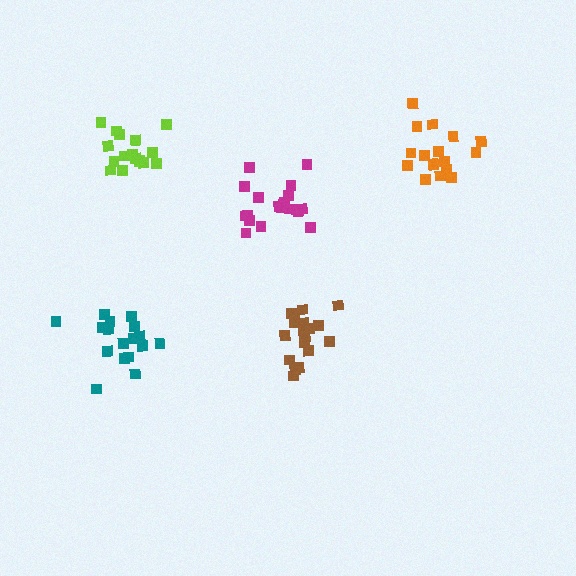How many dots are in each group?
Group 1: 17 dots, Group 2: 16 dots, Group 3: 18 dots, Group 4: 20 dots, Group 5: 20 dots (91 total).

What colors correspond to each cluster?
The clusters are colored: teal, lime, orange, brown, magenta.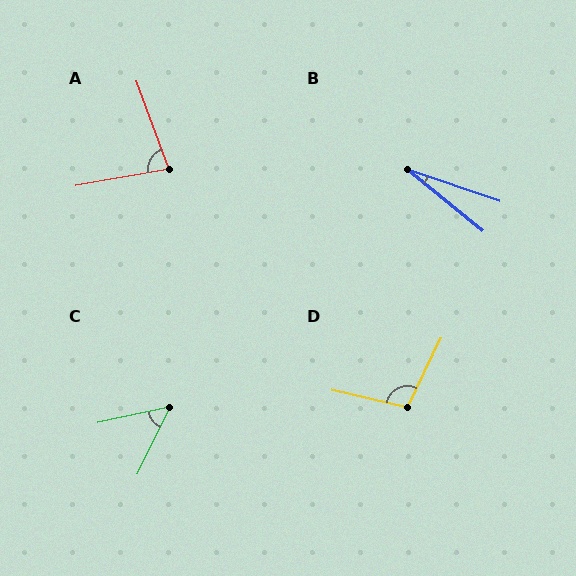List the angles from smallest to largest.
B (20°), C (51°), A (80°), D (102°).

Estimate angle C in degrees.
Approximately 51 degrees.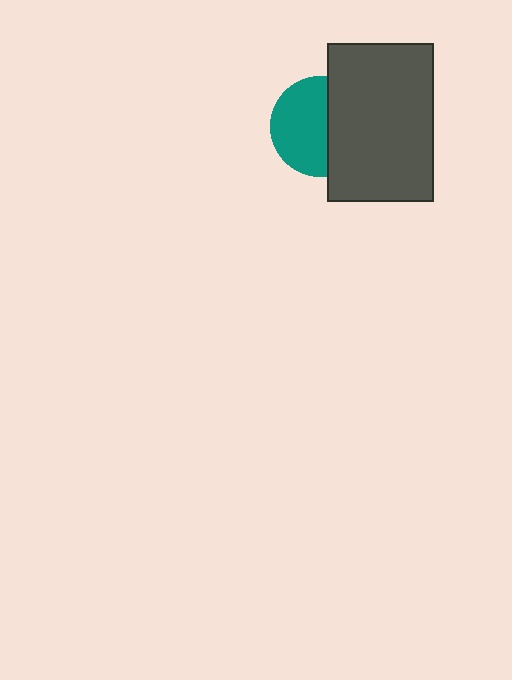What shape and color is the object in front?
The object in front is a dark gray rectangle.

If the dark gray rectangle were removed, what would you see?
You would see the complete teal circle.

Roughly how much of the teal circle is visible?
About half of it is visible (roughly 59%).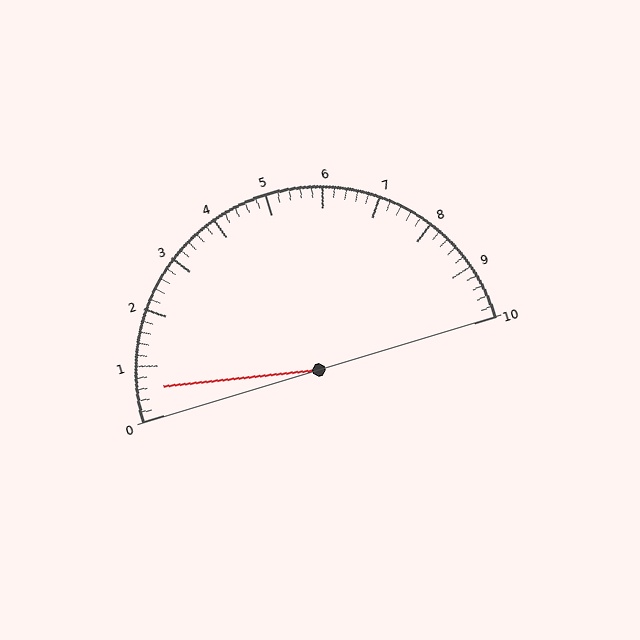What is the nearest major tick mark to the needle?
The nearest major tick mark is 1.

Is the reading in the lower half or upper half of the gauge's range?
The reading is in the lower half of the range (0 to 10).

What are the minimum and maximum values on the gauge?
The gauge ranges from 0 to 10.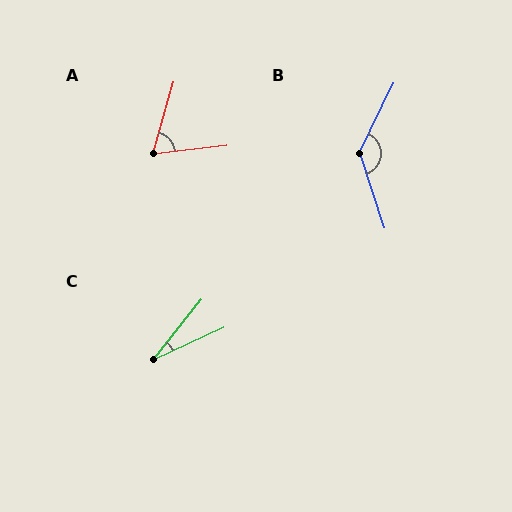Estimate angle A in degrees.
Approximately 68 degrees.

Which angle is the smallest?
C, at approximately 26 degrees.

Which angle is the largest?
B, at approximately 136 degrees.